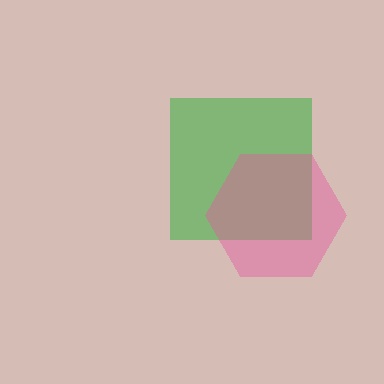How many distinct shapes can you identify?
There are 2 distinct shapes: a green square, a pink hexagon.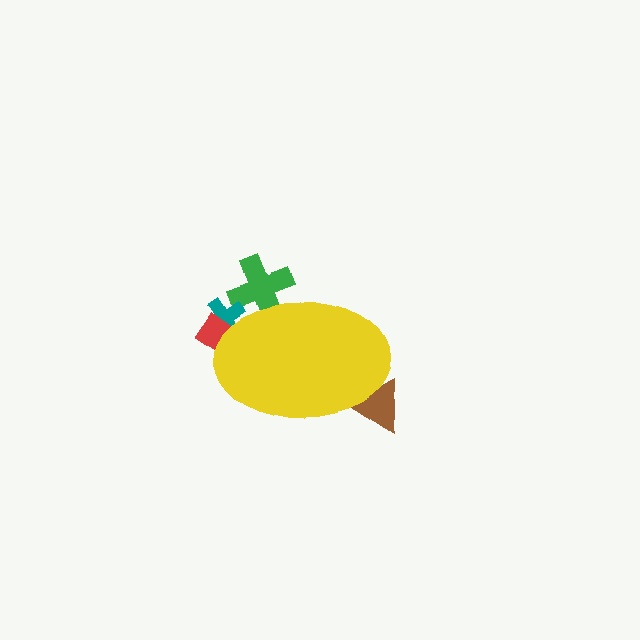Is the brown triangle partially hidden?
Yes, the brown triangle is partially hidden behind the yellow ellipse.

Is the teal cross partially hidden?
Yes, the teal cross is partially hidden behind the yellow ellipse.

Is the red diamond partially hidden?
Yes, the red diamond is partially hidden behind the yellow ellipse.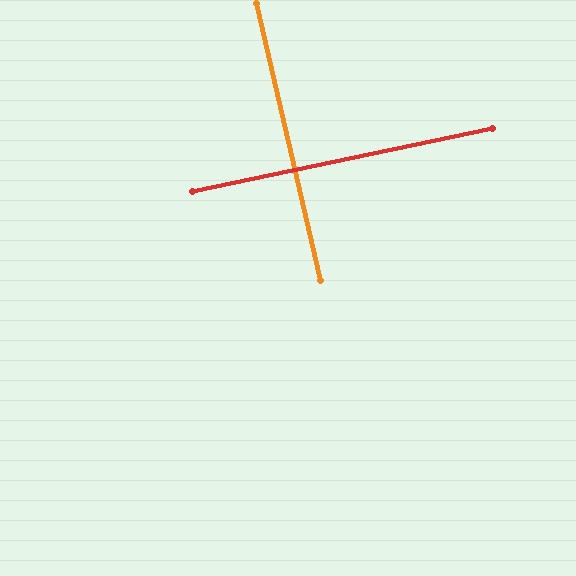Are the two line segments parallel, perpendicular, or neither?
Perpendicular — they meet at approximately 89°.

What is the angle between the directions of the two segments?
Approximately 89 degrees.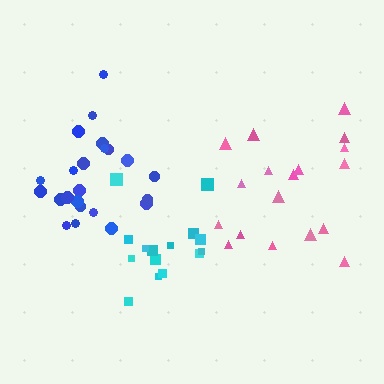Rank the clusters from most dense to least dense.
cyan, blue, pink.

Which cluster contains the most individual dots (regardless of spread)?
Blue (23).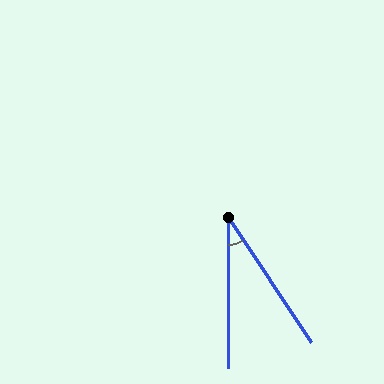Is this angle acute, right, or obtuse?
It is acute.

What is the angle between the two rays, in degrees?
Approximately 34 degrees.